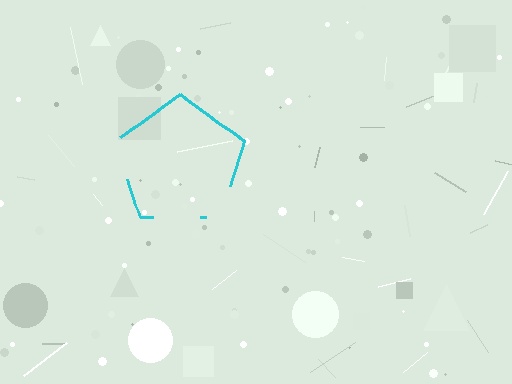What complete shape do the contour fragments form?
The contour fragments form a pentagon.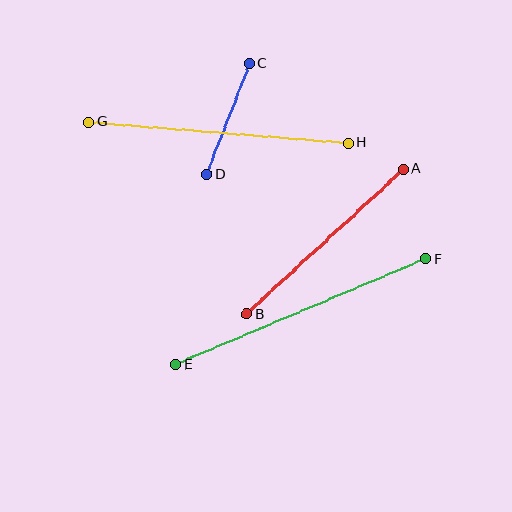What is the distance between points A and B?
The distance is approximately 213 pixels.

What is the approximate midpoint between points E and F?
The midpoint is at approximately (301, 312) pixels.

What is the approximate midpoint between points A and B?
The midpoint is at approximately (325, 242) pixels.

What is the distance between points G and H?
The distance is approximately 260 pixels.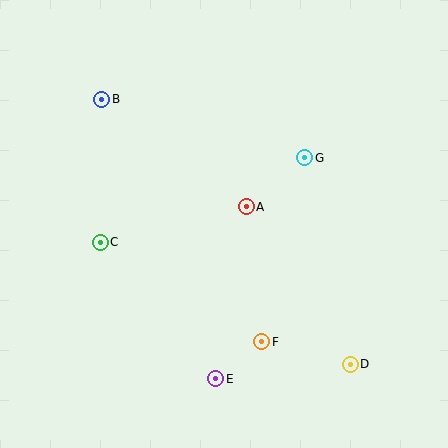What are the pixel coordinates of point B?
Point B is at (102, 99).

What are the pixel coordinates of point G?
Point G is at (305, 158).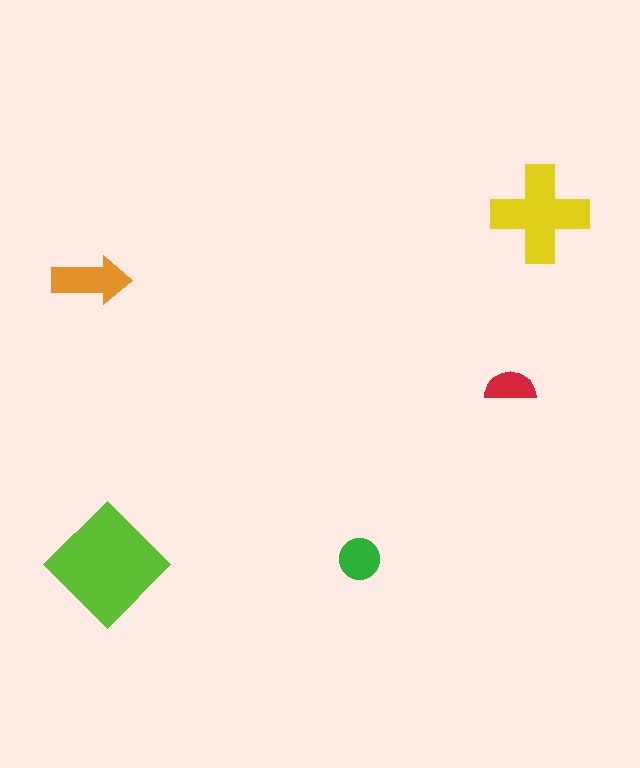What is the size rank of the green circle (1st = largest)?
4th.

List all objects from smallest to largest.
The red semicircle, the green circle, the orange arrow, the yellow cross, the lime diamond.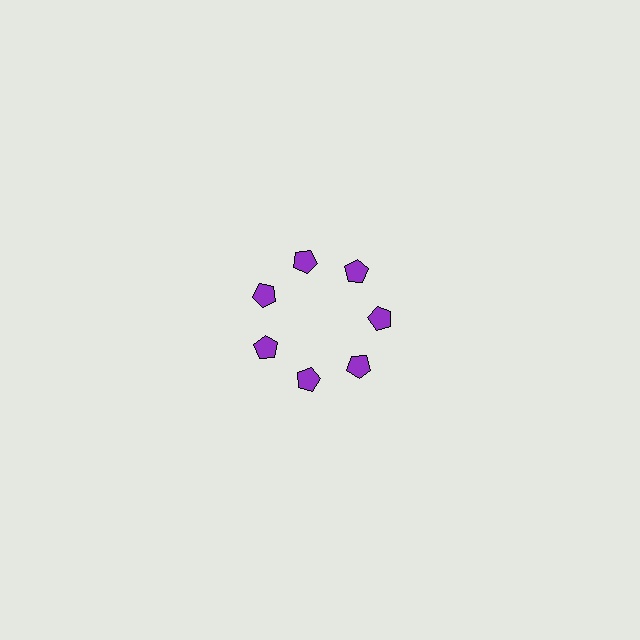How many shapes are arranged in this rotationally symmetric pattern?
There are 7 shapes, arranged in 7 groups of 1.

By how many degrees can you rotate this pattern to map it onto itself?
The pattern maps onto itself every 51 degrees of rotation.